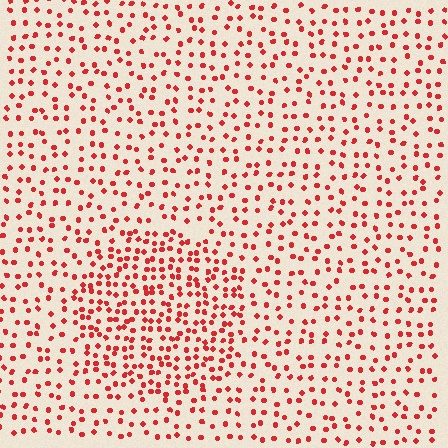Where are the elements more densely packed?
The elements are more densely packed inside the circle boundary.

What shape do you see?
I see a circle.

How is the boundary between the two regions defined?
The boundary is defined by a change in element density (approximately 1.8x ratio). All elements are the same color, size, and shape.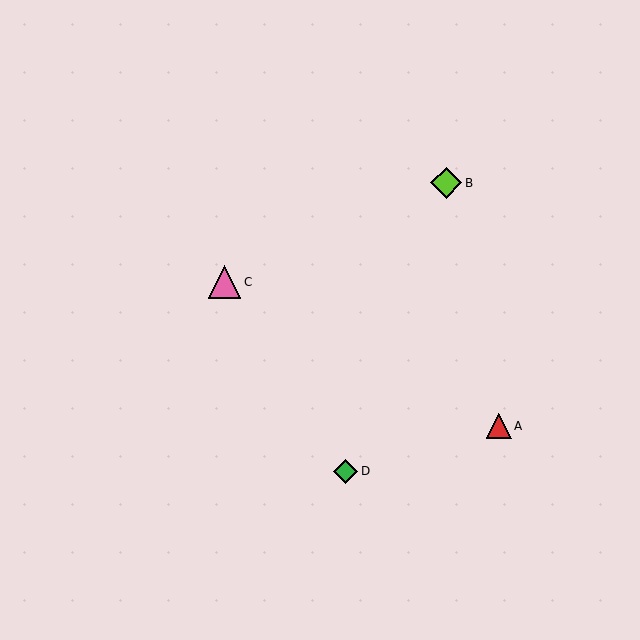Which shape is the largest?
The pink triangle (labeled C) is the largest.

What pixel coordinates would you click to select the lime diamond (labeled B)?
Click at (446, 183) to select the lime diamond B.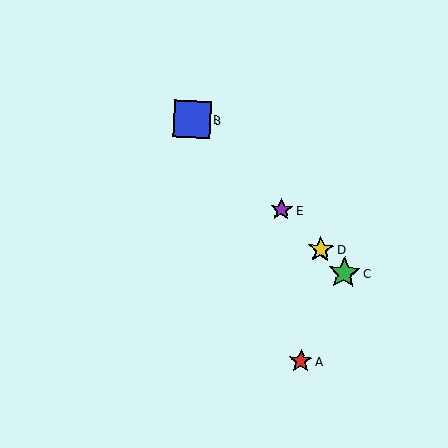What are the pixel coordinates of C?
Object C is at (344, 273).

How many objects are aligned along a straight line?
4 objects (B, C, D, E) are aligned along a straight line.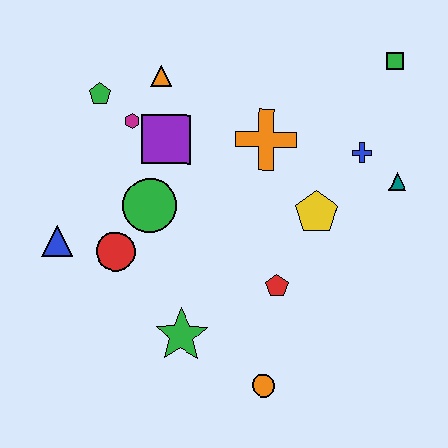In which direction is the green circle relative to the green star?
The green circle is above the green star.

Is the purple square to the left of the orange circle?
Yes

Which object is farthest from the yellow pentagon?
The blue triangle is farthest from the yellow pentagon.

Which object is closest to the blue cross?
The teal triangle is closest to the blue cross.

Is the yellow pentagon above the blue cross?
No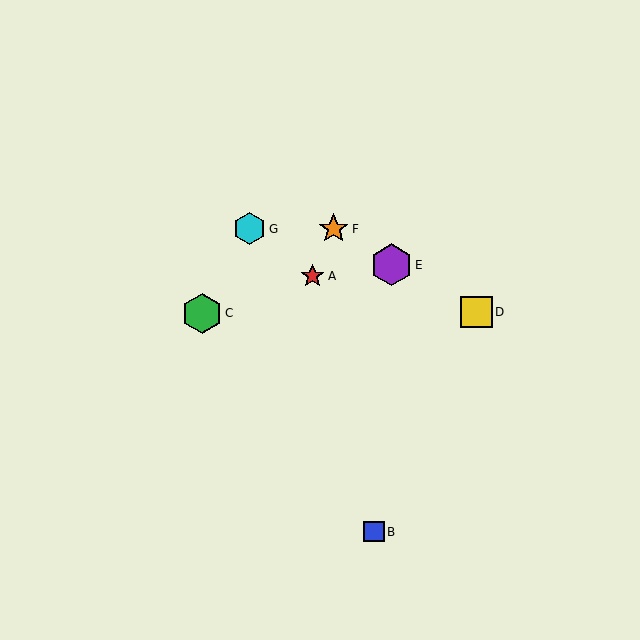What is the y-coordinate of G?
Object G is at y≈229.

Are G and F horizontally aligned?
Yes, both are at y≈229.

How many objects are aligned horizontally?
2 objects (F, G) are aligned horizontally.